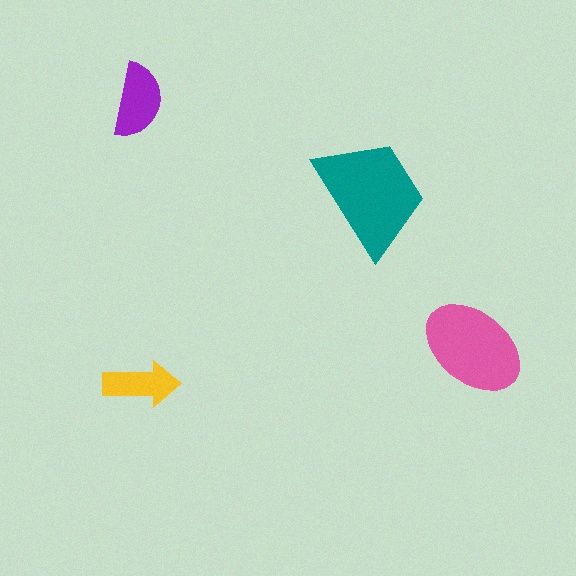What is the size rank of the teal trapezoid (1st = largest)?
1st.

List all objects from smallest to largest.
The yellow arrow, the purple semicircle, the pink ellipse, the teal trapezoid.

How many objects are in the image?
There are 4 objects in the image.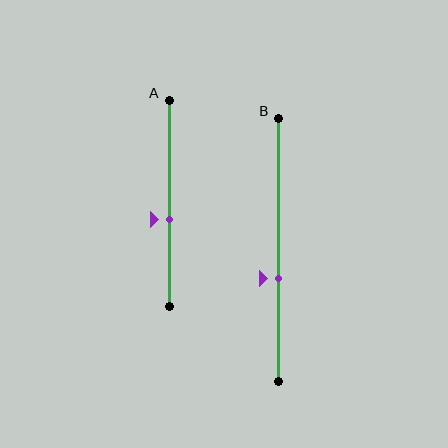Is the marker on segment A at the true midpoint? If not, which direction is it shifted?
No, the marker on segment A is shifted downward by about 8% of the segment length.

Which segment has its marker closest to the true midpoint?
Segment A has its marker closest to the true midpoint.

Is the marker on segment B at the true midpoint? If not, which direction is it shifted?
No, the marker on segment B is shifted downward by about 11% of the segment length.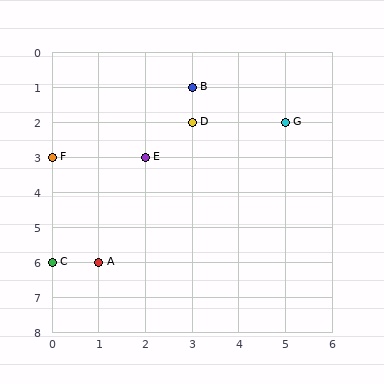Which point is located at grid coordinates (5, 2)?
Point G is at (5, 2).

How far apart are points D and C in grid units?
Points D and C are 3 columns and 4 rows apart (about 5.0 grid units diagonally).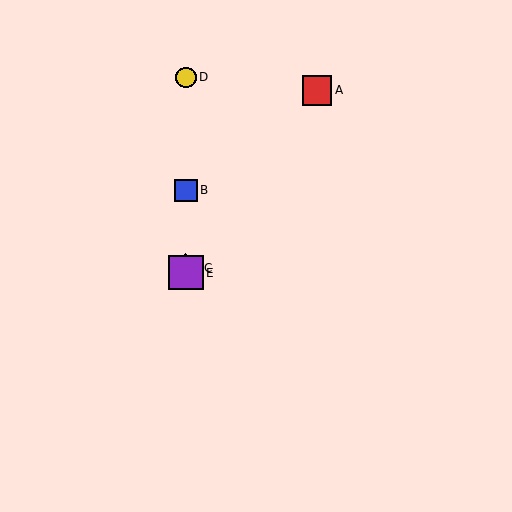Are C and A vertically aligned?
No, C is at x≈186 and A is at x≈317.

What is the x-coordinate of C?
Object C is at x≈186.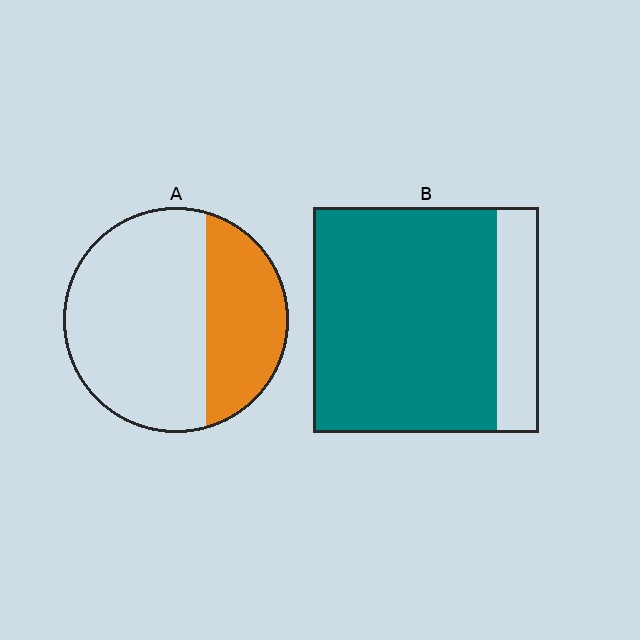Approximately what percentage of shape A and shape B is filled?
A is approximately 35% and B is approximately 80%.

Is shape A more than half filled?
No.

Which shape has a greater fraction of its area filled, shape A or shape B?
Shape B.